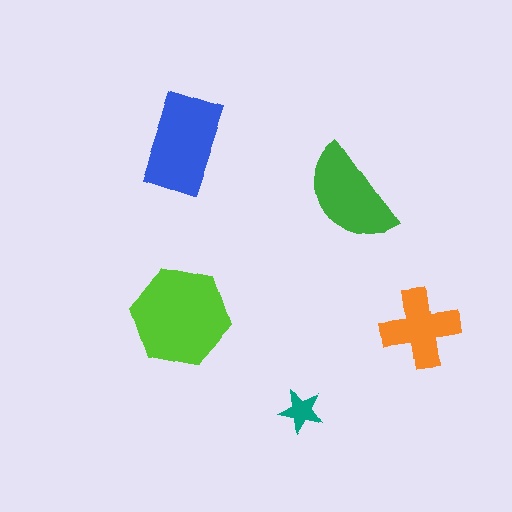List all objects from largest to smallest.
The lime hexagon, the blue rectangle, the green semicircle, the orange cross, the teal star.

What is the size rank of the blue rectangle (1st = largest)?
2nd.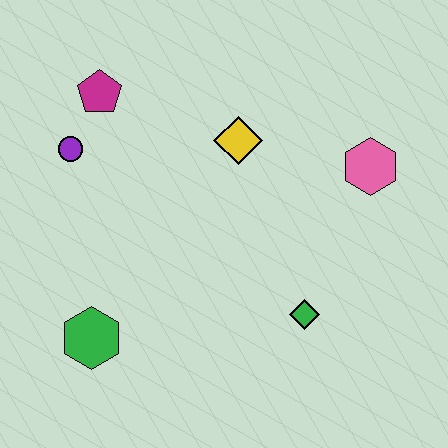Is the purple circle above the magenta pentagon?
No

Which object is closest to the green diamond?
The pink hexagon is closest to the green diamond.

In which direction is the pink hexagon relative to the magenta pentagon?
The pink hexagon is to the right of the magenta pentagon.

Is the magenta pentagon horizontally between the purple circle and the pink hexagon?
Yes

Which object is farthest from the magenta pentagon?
The green diamond is farthest from the magenta pentagon.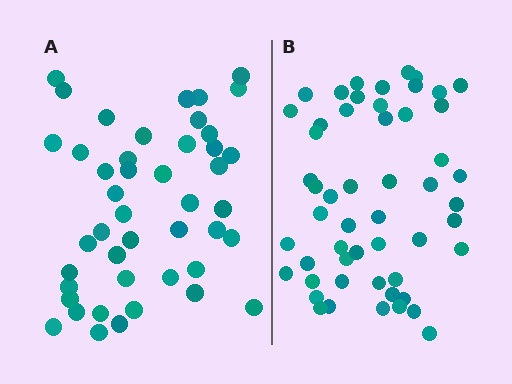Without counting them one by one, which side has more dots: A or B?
Region B (the right region) has more dots.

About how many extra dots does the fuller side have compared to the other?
Region B has roughly 8 or so more dots than region A.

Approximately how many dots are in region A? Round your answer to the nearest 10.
About 40 dots. (The exact count is 45, which rounds to 40.)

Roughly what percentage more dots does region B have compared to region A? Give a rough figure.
About 20% more.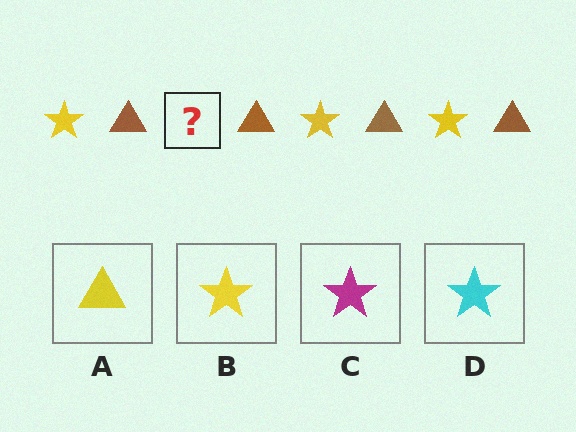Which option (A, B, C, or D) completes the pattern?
B.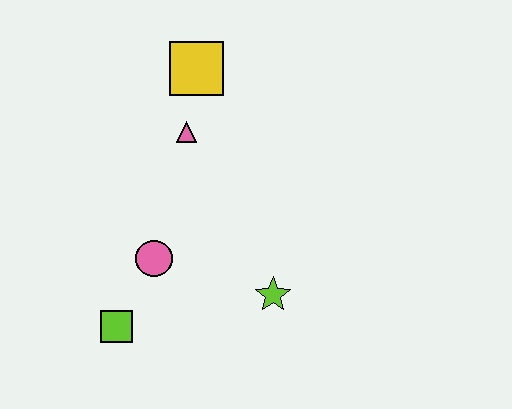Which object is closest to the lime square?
The pink circle is closest to the lime square.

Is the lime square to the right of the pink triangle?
No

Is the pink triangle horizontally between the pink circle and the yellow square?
Yes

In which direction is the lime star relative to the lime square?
The lime star is to the right of the lime square.